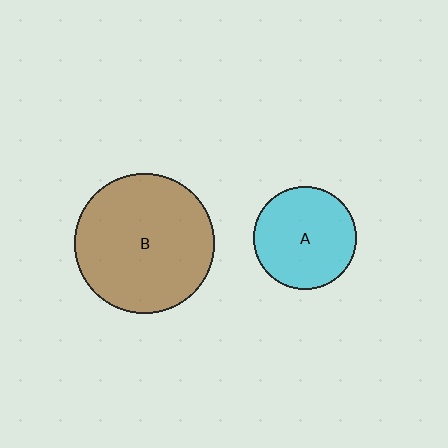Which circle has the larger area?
Circle B (brown).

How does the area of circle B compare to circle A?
Approximately 1.9 times.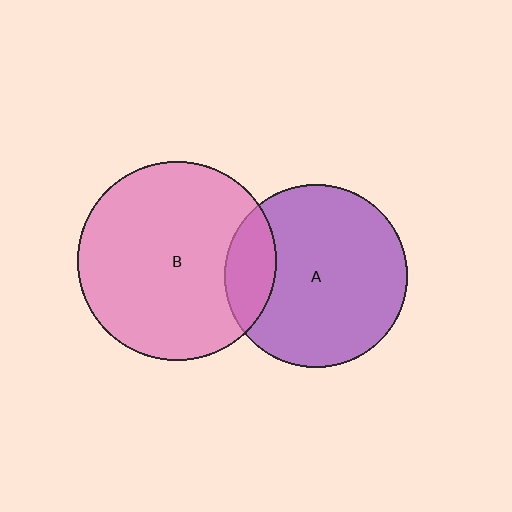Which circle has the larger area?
Circle B (pink).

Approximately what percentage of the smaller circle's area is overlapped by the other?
Approximately 15%.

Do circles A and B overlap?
Yes.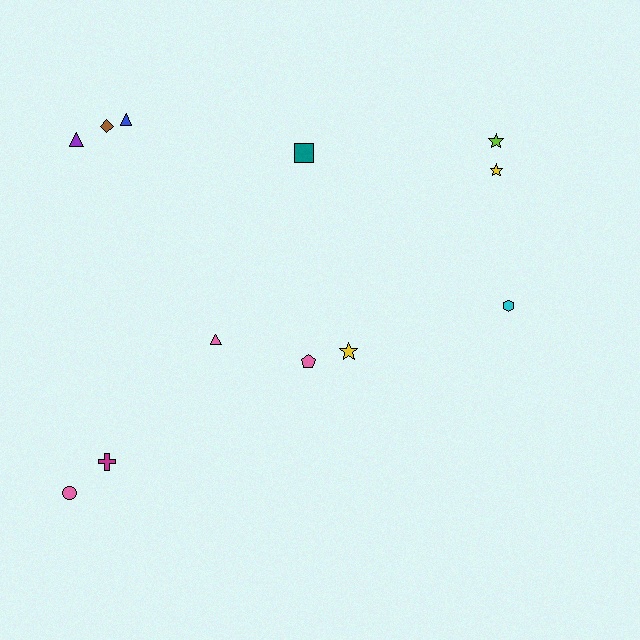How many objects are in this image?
There are 12 objects.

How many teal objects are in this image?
There is 1 teal object.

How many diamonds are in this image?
There is 1 diamond.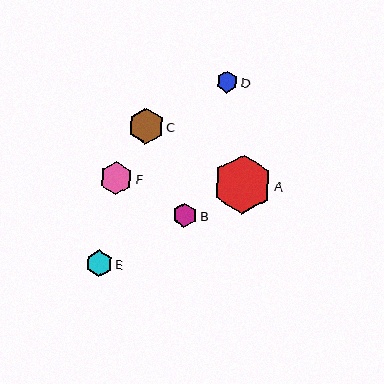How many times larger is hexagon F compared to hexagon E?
Hexagon F is approximately 1.3 times the size of hexagon E.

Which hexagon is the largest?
Hexagon A is the largest with a size of approximately 59 pixels.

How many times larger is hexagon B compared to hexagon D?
Hexagon B is approximately 1.1 times the size of hexagon D.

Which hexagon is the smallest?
Hexagon D is the smallest with a size of approximately 22 pixels.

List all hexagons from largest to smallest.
From largest to smallest: A, C, F, E, B, D.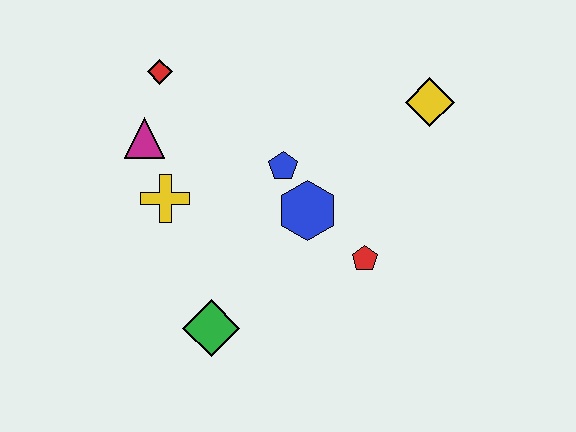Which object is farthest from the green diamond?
The yellow diamond is farthest from the green diamond.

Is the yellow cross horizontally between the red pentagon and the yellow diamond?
No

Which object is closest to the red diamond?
The magenta triangle is closest to the red diamond.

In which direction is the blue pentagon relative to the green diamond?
The blue pentagon is above the green diamond.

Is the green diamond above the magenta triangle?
No